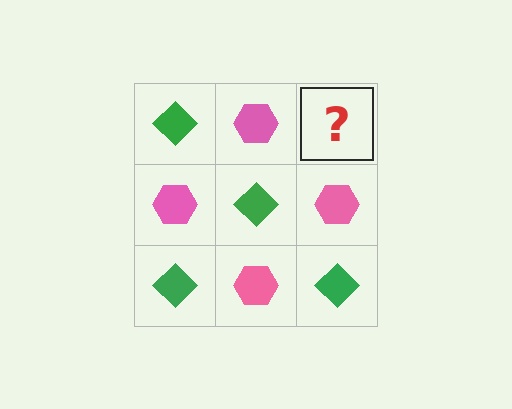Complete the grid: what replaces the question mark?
The question mark should be replaced with a green diamond.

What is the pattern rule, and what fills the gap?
The rule is that it alternates green diamond and pink hexagon in a checkerboard pattern. The gap should be filled with a green diamond.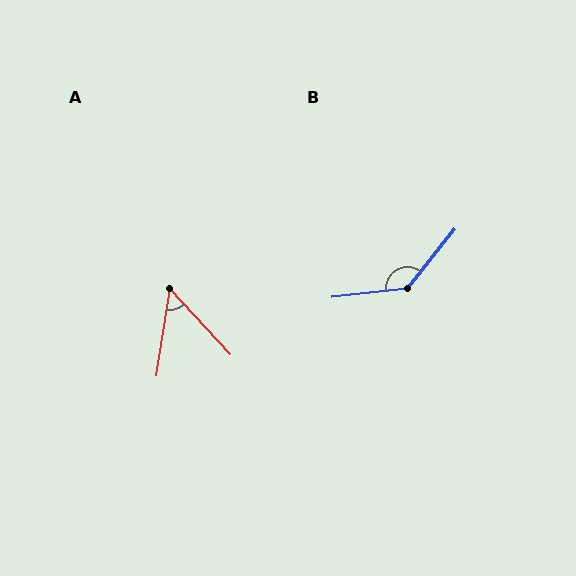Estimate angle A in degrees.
Approximately 52 degrees.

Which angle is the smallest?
A, at approximately 52 degrees.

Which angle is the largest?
B, at approximately 135 degrees.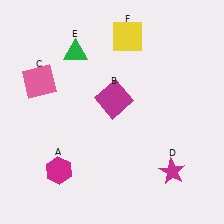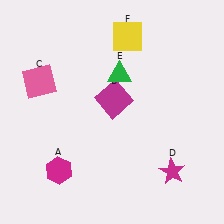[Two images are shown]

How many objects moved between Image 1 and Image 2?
1 object moved between the two images.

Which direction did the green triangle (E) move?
The green triangle (E) moved right.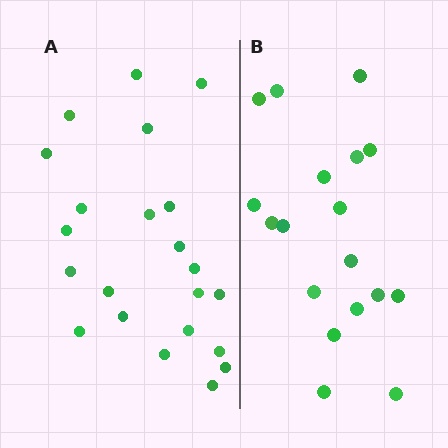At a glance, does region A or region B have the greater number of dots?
Region A (the left region) has more dots.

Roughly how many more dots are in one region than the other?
Region A has about 4 more dots than region B.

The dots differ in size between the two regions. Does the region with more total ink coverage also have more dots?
No. Region B has more total ink coverage because its dots are larger, but region A actually contains more individual dots. Total area can be misleading — the number of items is what matters here.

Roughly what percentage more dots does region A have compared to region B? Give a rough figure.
About 20% more.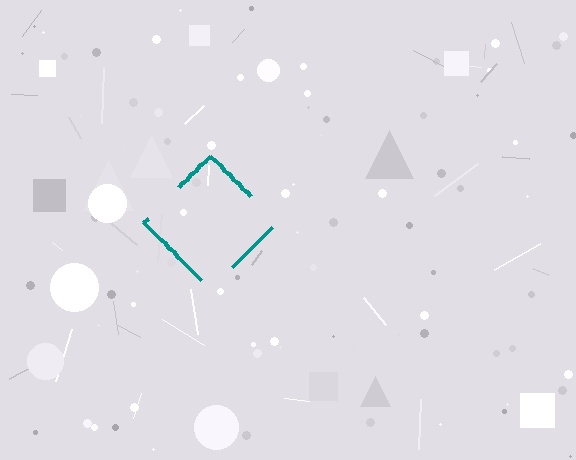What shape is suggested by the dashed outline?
The dashed outline suggests a diamond.